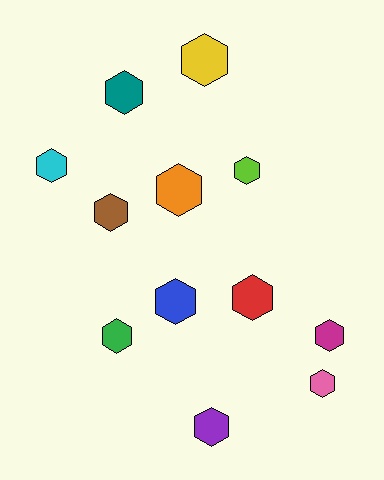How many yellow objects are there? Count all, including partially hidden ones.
There is 1 yellow object.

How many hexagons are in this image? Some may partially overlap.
There are 12 hexagons.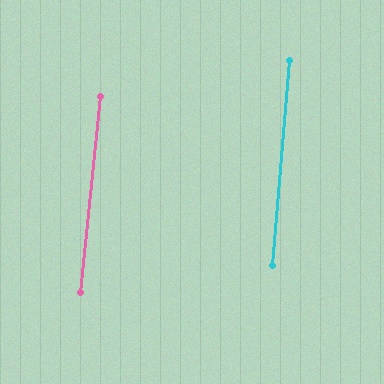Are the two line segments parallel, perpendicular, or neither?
Parallel — their directions differ by only 0.9°.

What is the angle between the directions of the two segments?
Approximately 1 degree.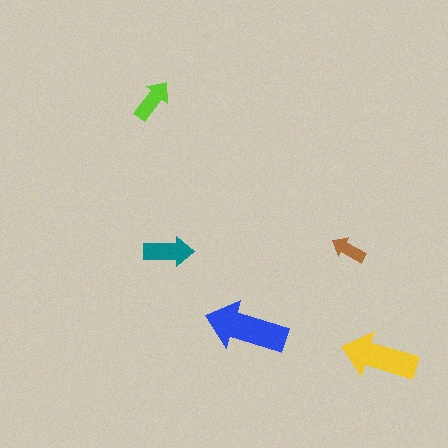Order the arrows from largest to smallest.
the blue one, the yellow one, the teal one, the lime one, the brown one.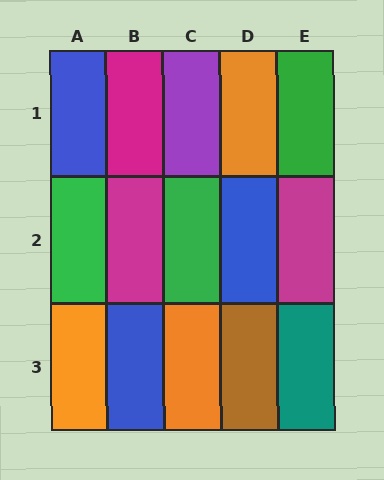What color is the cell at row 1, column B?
Magenta.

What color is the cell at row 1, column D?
Orange.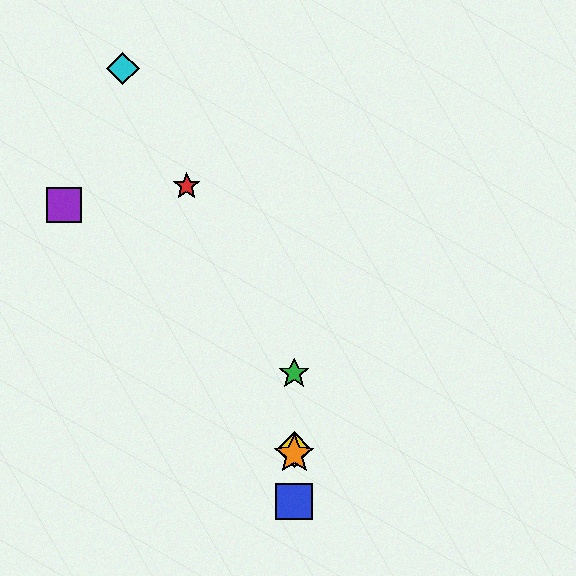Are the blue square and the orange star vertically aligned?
Yes, both are at x≈294.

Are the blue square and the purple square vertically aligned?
No, the blue square is at x≈294 and the purple square is at x≈64.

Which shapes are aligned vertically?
The blue square, the green star, the yellow diamond, the orange star are aligned vertically.